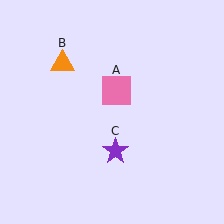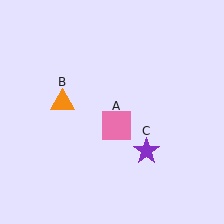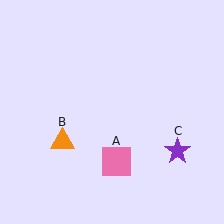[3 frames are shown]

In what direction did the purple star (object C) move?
The purple star (object C) moved right.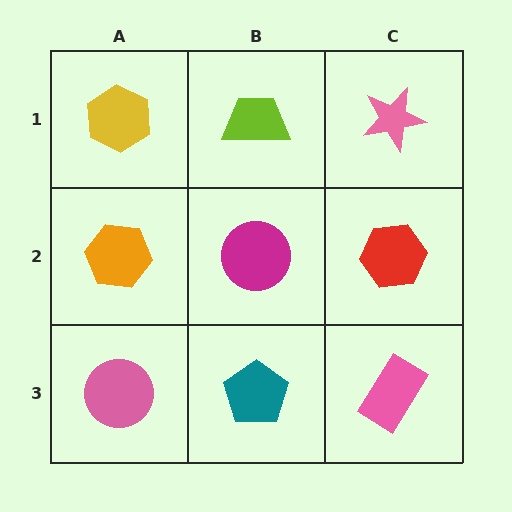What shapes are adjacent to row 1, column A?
An orange hexagon (row 2, column A), a lime trapezoid (row 1, column B).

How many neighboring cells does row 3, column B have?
3.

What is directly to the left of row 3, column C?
A teal pentagon.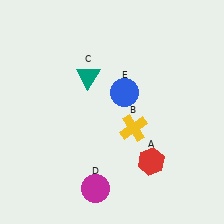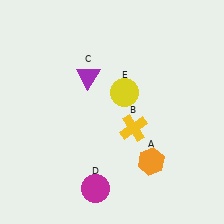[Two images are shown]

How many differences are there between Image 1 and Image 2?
There are 3 differences between the two images.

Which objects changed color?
A changed from red to orange. C changed from teal to purple. E changed from blue to yellow.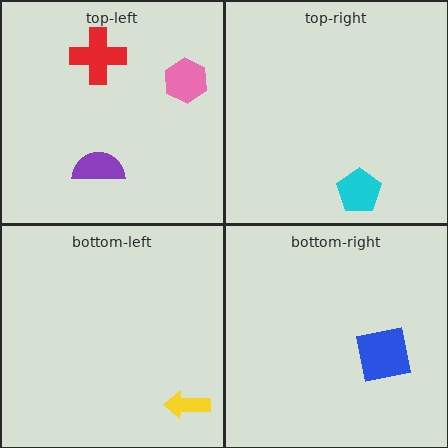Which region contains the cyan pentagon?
The top-right region.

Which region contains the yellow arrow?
The bottom-left region.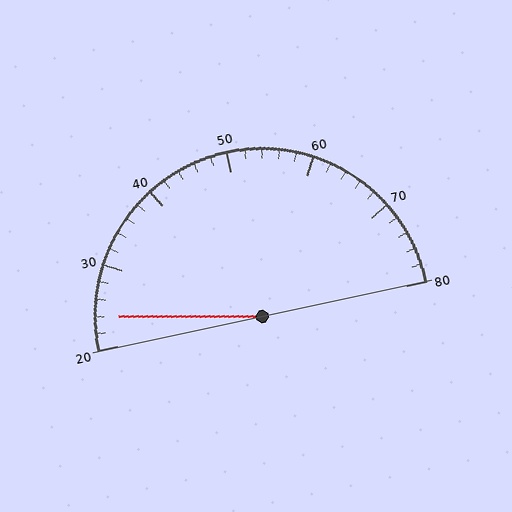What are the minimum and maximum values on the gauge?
The gauge ranges from 20 to 80.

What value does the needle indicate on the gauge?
The needle indicates approximately 24.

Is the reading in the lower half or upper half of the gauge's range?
The reading is in the lower half of the range (20 to 80).